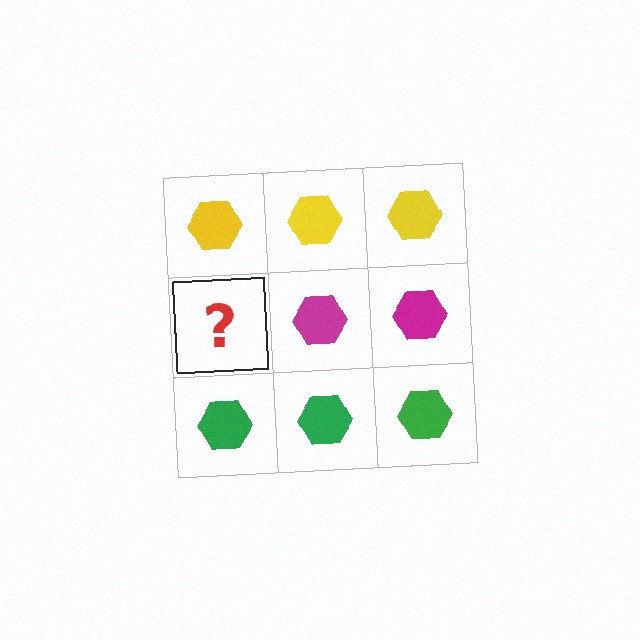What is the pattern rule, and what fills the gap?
The rule is that each row has a consistent color. The gap should be filled with a magenta hexagon.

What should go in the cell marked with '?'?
The missing cell should contain a magenta hexagon.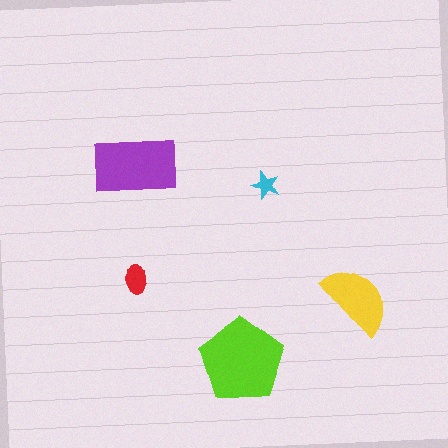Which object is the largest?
The lime pentagon.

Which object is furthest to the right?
The yellow semicircle is rightmost.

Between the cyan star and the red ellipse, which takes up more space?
The red ellipse.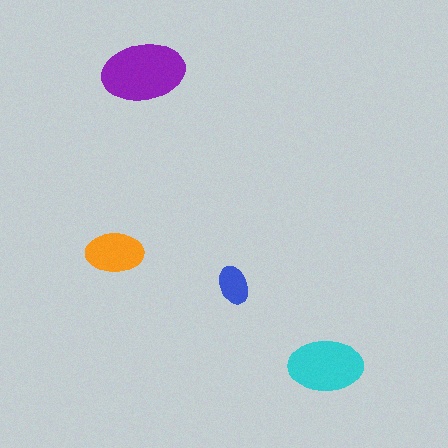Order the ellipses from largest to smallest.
the purple one, the cyan one, the orange one, the blue one.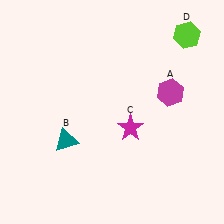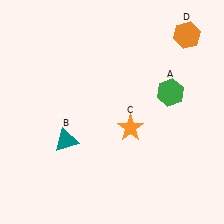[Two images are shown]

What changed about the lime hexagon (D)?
In Image 1, D is lime. In Image 2, it changed to orange.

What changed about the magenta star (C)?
In Image 1, C is magenta. In Image 2, it changed to orange.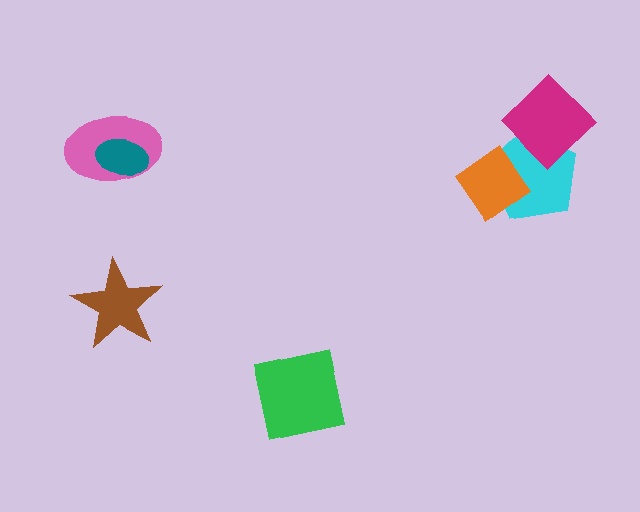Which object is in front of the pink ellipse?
The teal ellipse is in front of the pink ellipse.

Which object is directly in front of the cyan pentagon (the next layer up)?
The orange diamond is directly in front of the cyan pentagon.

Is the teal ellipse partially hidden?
No, no other shape covers it.